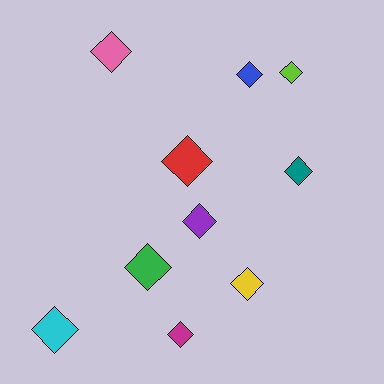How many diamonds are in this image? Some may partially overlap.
There are 10 diamonds.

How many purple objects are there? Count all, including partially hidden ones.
There is 1 purple object.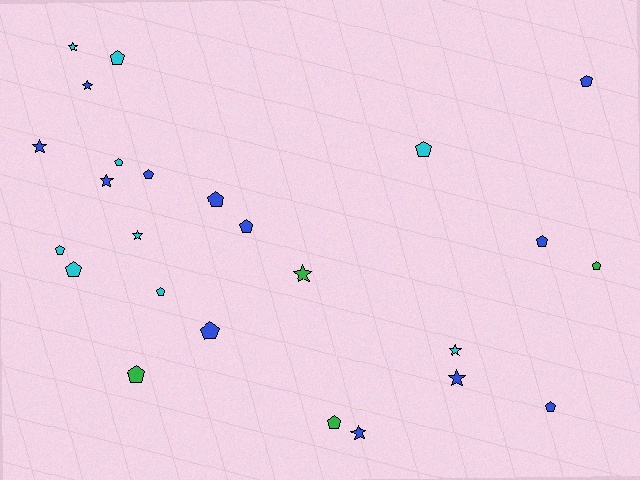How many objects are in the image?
There are 25 objects.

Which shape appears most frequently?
Pentagon, with 16 objects.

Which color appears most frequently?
Blue, with 12 objects.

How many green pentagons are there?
There are 3 green pentagons.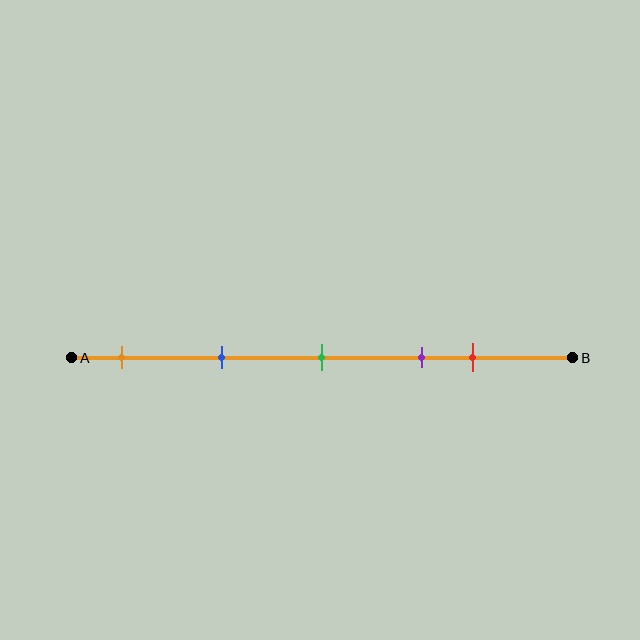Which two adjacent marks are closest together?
The purple and red marks are the closest adjacent pair.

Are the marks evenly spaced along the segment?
No, the marks are not evenly spaced.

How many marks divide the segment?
There are 5 marks dividing the segment.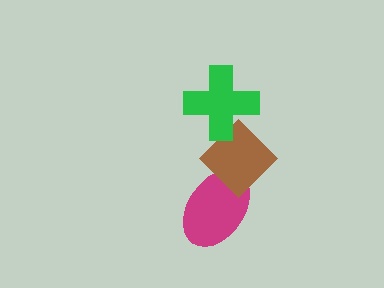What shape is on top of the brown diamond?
The green cross is on top of the brown diamond.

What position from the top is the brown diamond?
The brown diamond is 2nd from the top.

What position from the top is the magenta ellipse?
The magenta ellipse is 3rd from the top.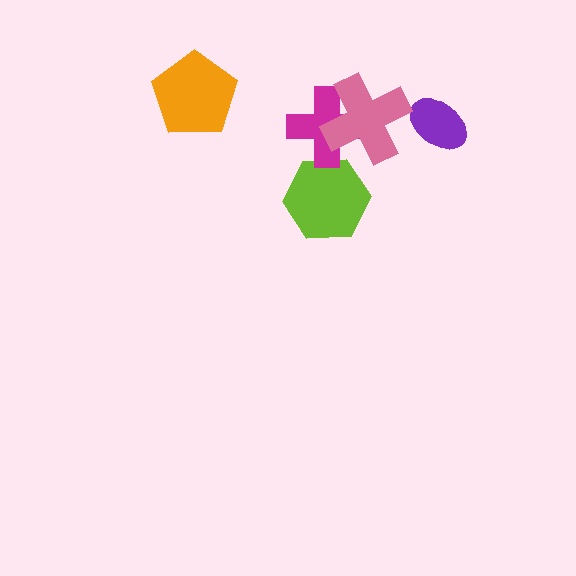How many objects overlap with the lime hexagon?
1 object overlaps with the lime hexagon.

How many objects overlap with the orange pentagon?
0 objects overlap with the orange pentagon.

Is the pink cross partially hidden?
No, no other shape covers it.